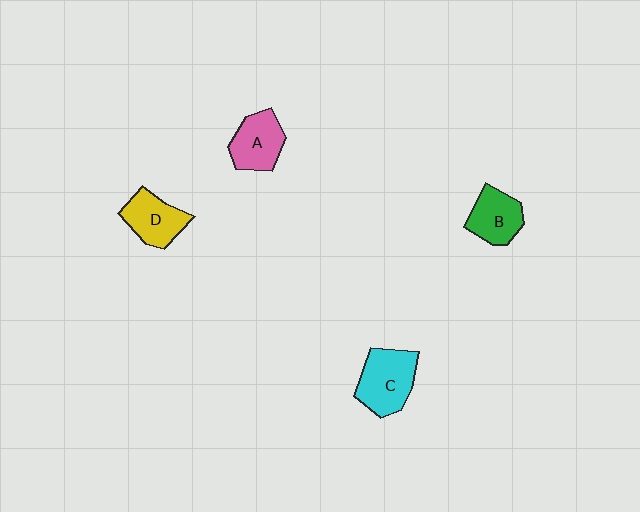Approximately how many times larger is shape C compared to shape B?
Approximately 1.3 times.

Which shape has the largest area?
Shape C (cyan).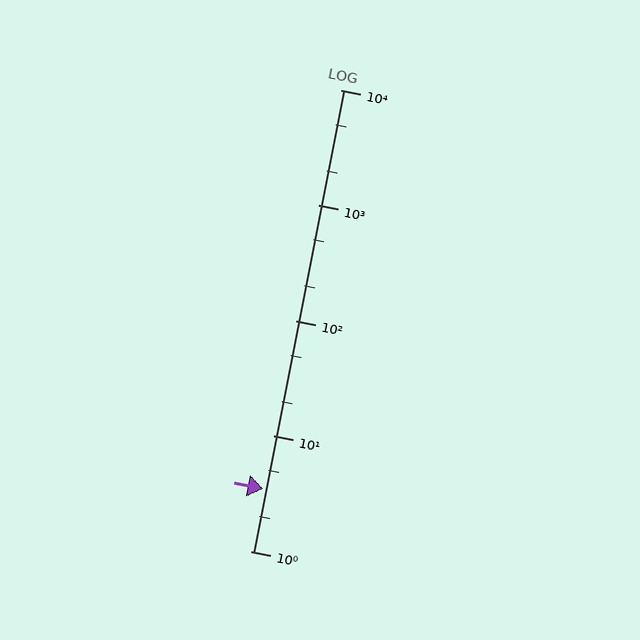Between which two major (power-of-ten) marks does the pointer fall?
The pointer is between 1 and 10.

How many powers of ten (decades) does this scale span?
The scale spans 4 decades, from 1 to 10000.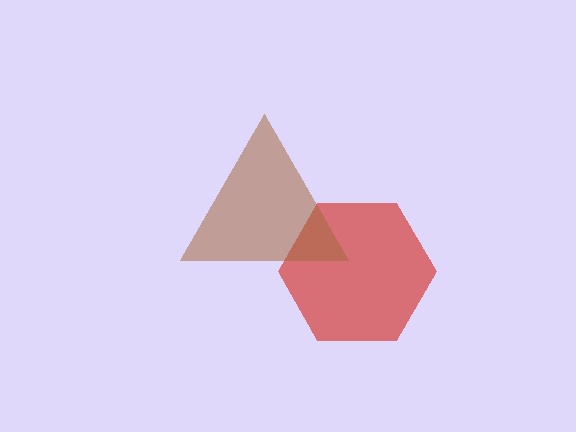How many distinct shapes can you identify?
There are 2 distinct shapes: a red hexagon, a brown triangle.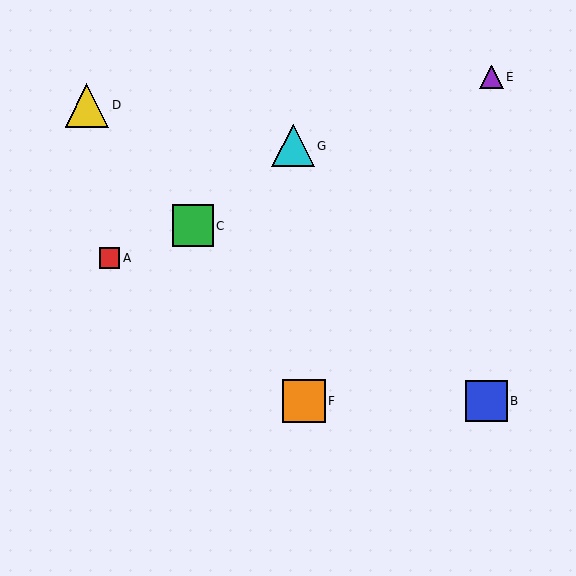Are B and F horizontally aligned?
Yes, both are at y≈401.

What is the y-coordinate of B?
Object B is at y≈401.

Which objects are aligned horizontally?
Objects B, F are aligned horizontally.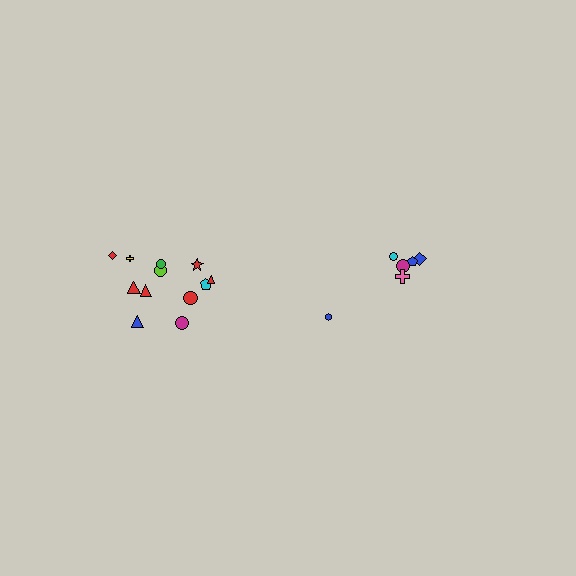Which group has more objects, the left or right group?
The left group.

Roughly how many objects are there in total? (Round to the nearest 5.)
Roughly 20 objects in total.